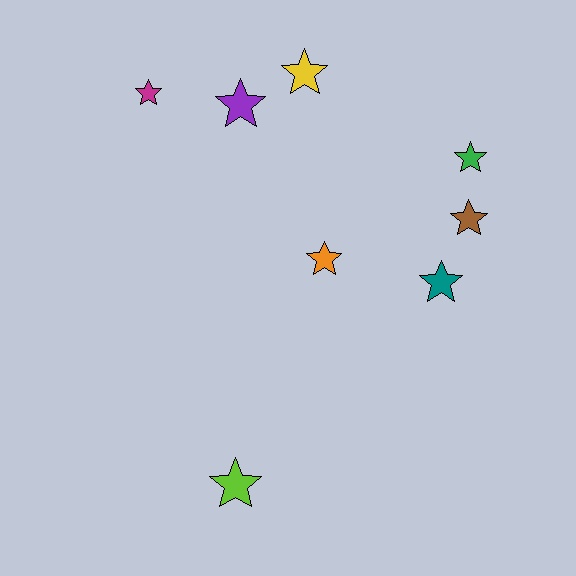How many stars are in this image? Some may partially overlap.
There are 8 stars.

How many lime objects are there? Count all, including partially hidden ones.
There is 1 lime object.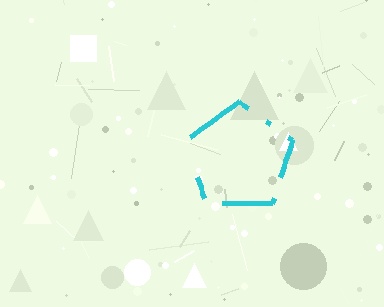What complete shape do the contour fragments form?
The contour fragments form a pentagon.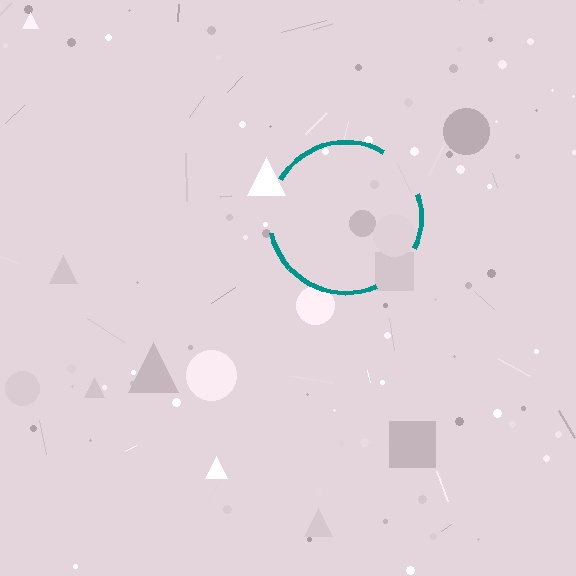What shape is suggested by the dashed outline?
The dashed outline suggests a circle.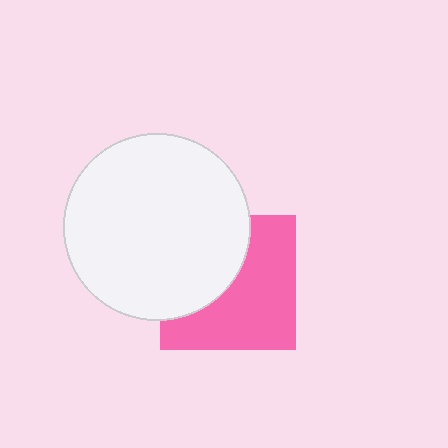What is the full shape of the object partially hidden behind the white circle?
The partially hidden object is a pink square.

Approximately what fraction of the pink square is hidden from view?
Roughly 43% of the pink square is hidden behind the white circle.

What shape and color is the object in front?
The object in front is a white circle.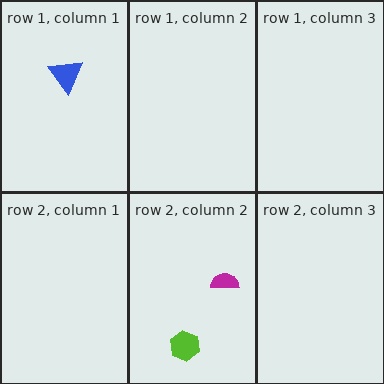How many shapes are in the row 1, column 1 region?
1.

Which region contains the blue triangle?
The row 1, column 1 region.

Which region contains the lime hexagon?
The row 2, column 2 region.